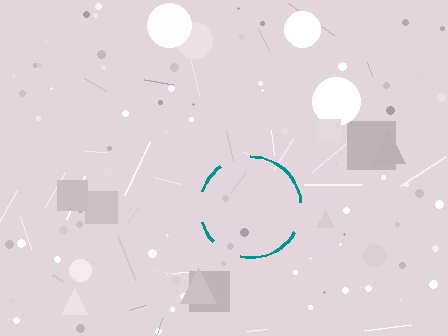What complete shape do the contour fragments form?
The contour fragments form a circle.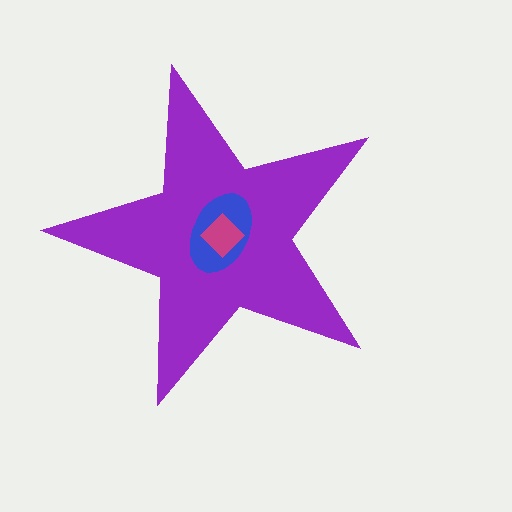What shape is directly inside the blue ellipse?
The magenta diamond.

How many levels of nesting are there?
3.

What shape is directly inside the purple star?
The blue ellipse.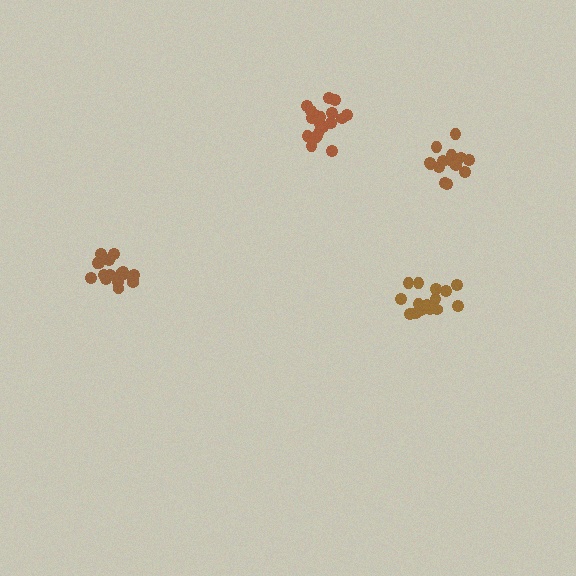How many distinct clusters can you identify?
There are 4 distinct clusters.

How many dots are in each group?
Group 1: 14 dots, Group 2: 17 dots, Group 3: 16 dots, Group 4: 19 dots (66 total).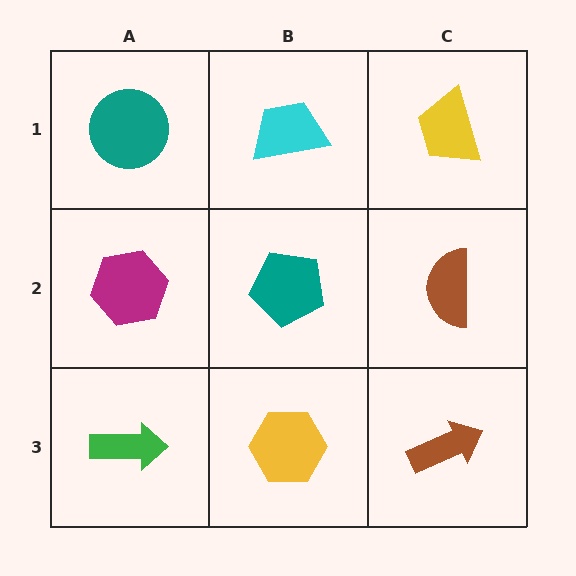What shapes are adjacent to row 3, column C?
A brown semicircle (row 2, column C), a yellow hexagon (row 3, column B).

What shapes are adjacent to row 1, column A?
A magenta hexagon (row 2, column A), a cyan trapezoid (row 1, column B).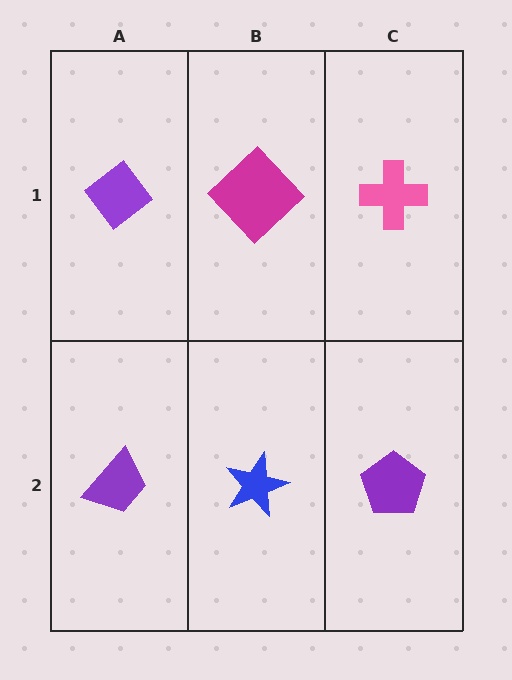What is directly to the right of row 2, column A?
A blue star.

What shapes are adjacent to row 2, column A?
A purple diamond (row 1, column A), a blue star (row 2, column B).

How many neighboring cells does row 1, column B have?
3.